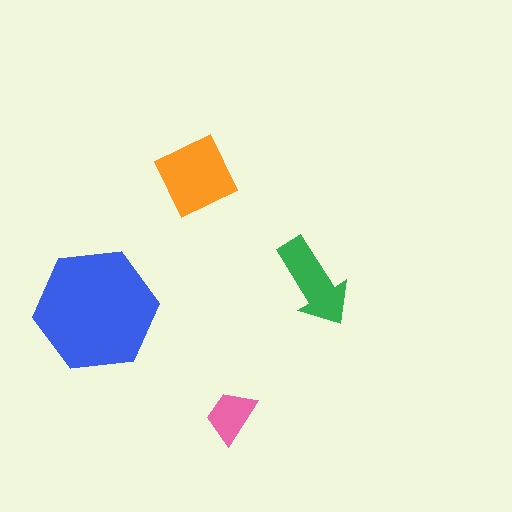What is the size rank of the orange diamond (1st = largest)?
2nd.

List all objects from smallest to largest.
The pink trapezoid, the green arrow, the orange diamond, the blue hexagon.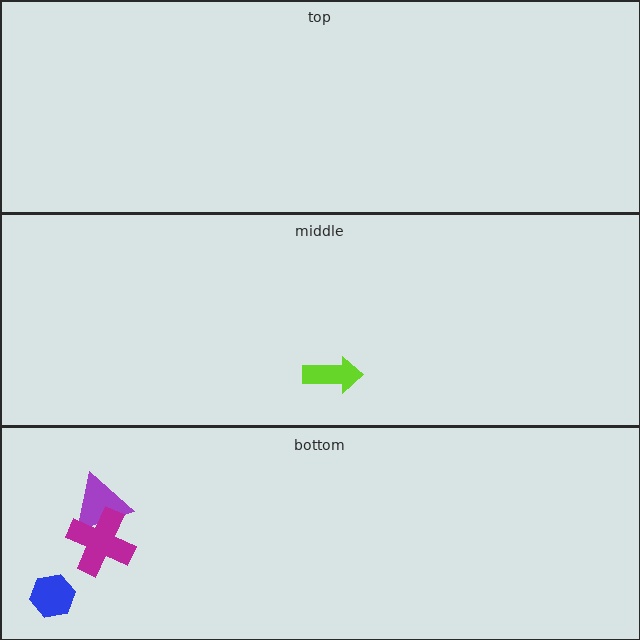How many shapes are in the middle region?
1.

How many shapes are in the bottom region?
3.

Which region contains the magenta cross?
The bottom region.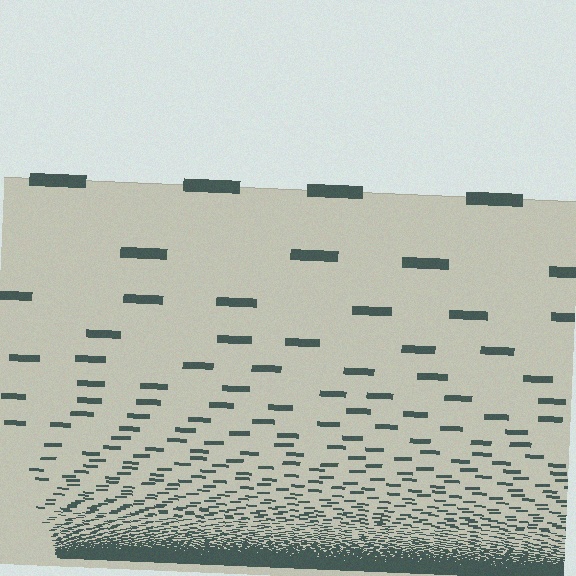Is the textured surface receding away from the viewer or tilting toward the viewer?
The surface appears to tilt toward the viewer. Texture elements get larger and sparser toward the top.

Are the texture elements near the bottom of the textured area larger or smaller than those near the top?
Smaller. The gradient is inverted — elements near the bottom are smaller and denser.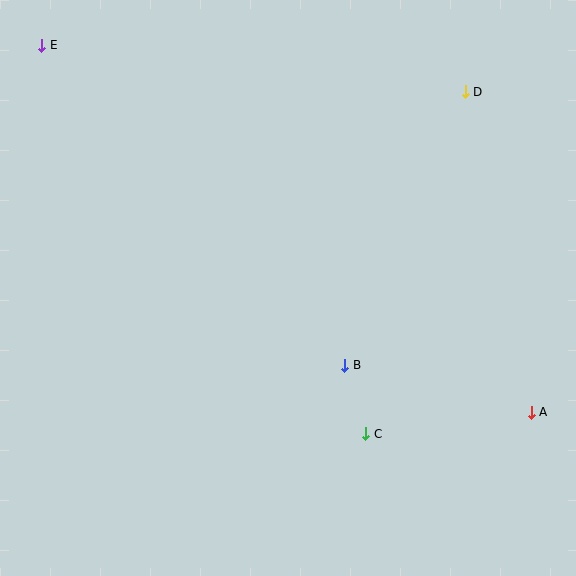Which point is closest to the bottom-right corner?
Point A is closest to the bottom-right corner.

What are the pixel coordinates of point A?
Point A is at (531, 412).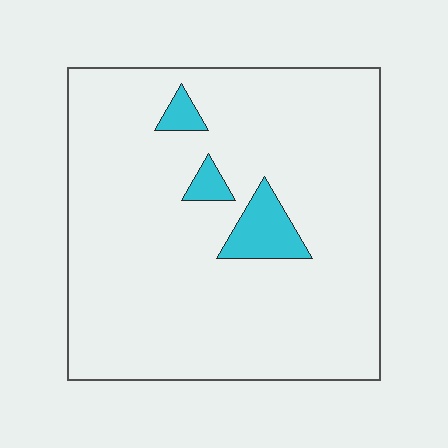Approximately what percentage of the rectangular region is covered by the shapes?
Approximately 5%.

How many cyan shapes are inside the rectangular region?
3.